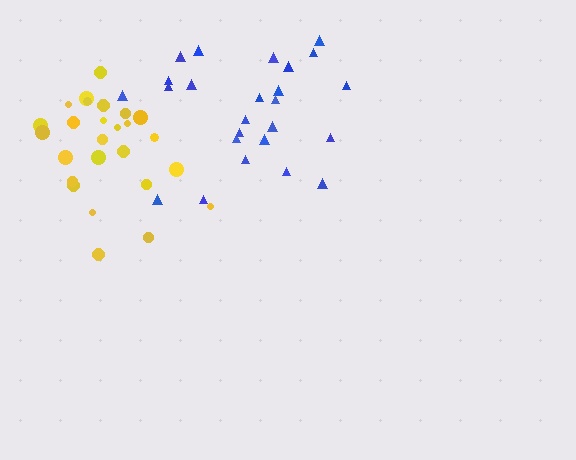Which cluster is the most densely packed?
Yellow.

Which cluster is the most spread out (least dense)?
Blue.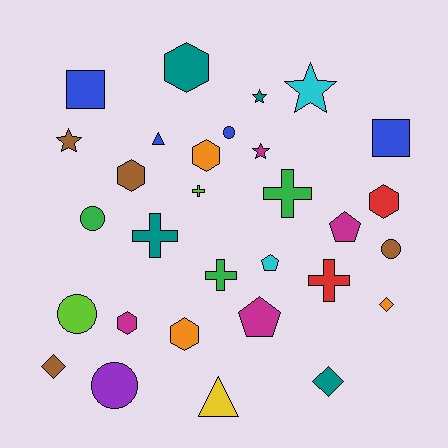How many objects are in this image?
There are 30 objects.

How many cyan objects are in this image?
There are 2 cyan objects.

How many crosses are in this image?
There are 5 crosses.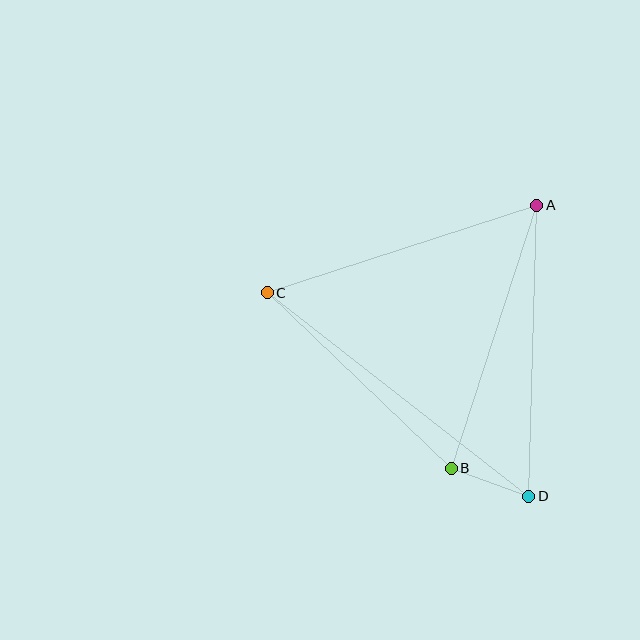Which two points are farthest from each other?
Points C and D are farthest from each other.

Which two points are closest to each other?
Points B and D are closest to each other.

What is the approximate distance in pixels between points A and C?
The distance between A and C is approximately 283 pixels.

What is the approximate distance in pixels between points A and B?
The distance between A and B is approximately 277 pixels.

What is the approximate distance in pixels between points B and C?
The distance between B and C is approximately 254 pixels.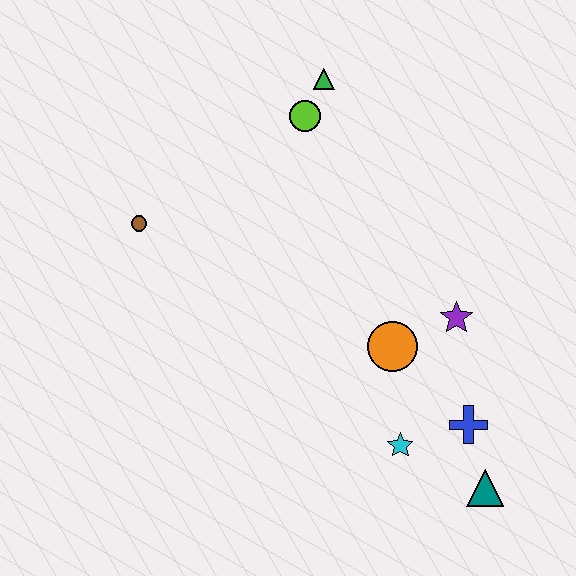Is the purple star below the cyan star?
No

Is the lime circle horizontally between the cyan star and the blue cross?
No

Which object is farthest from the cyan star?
The green triangle is farthest from the cyan star.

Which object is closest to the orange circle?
The purple star is closest to the orange circle.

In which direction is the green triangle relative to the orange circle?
The green triangle is above the orange circle.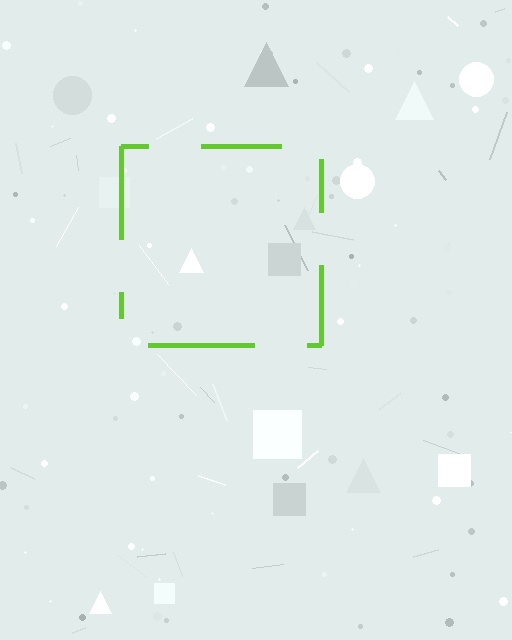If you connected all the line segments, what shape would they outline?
They would outline a square.